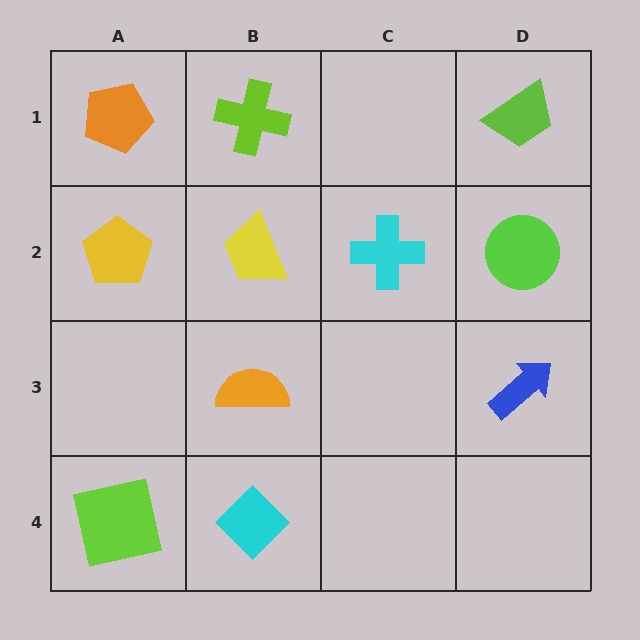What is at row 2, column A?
A yellow pentagon.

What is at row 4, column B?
A cyan diamond.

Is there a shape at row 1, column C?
No, that cell is empty.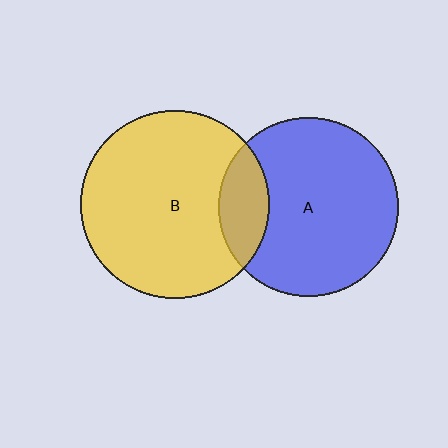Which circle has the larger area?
Circle B (yellow).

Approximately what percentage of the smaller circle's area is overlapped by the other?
Approximately 15%.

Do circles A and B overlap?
Yes.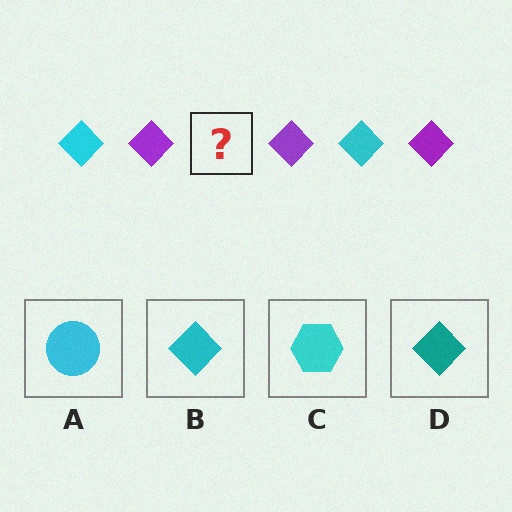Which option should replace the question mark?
Option B.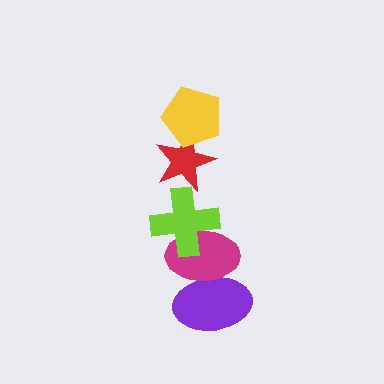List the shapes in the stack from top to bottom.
From top to bottom: the yellow pentagon, the red star, the lime cross, the magenta ellipse, the purple ellipse.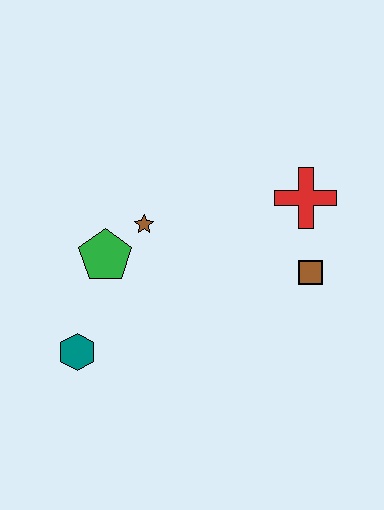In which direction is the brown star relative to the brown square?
The brown star is to the left of the brown square.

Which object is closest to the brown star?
The green pentagon is closest to the brown star.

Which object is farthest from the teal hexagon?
The red cross is farthest from the teal hexagon.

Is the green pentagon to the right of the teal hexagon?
Yes